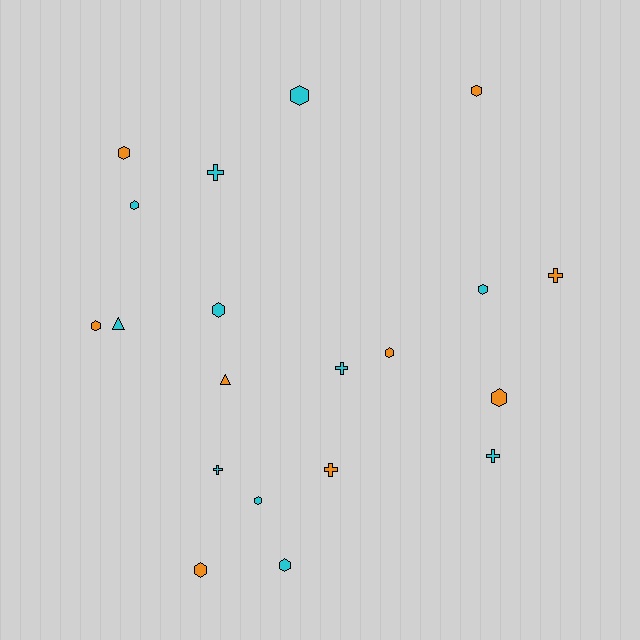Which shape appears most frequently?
Hexagon, with 12 objects.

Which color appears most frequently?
Cyan, with 11 objects.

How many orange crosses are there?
There are 2 orange crosses.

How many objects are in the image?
There are 20 objects.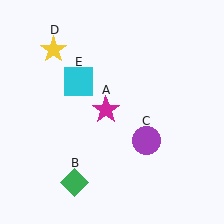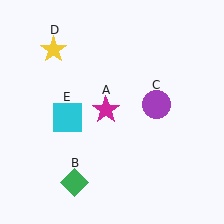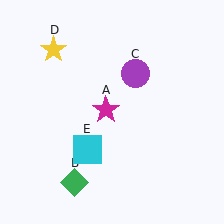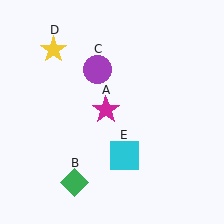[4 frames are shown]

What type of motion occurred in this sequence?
The purple circle (object C), cyan square (object E) rotated counterclockwise around the center of the scene.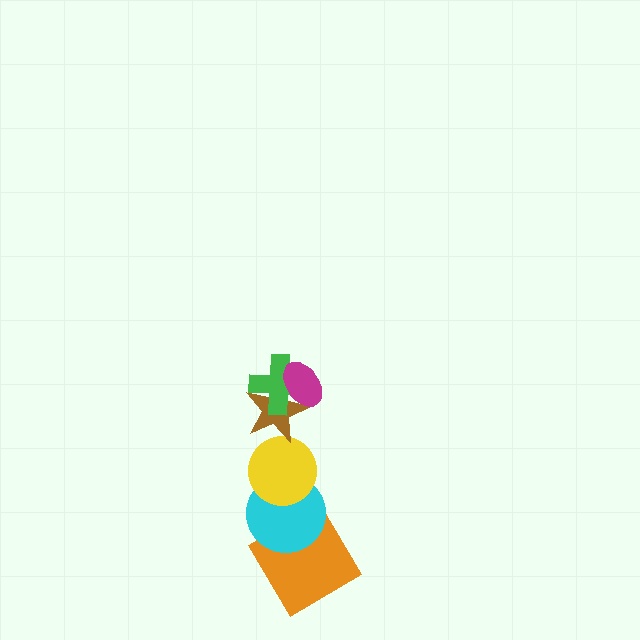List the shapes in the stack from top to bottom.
From top to bottom: the magenta ellipse, the green cross, the brown star, the yellow circle, the cyan circle, the orange diamond.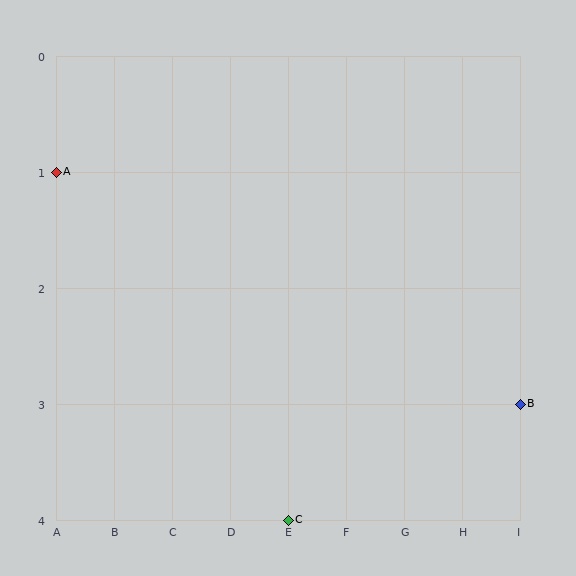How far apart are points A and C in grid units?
Points A and C are 4 columns and 3 rows apart (about 5.0 grid units diagonally).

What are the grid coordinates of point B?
Point B is at grid coordinates (I, 3).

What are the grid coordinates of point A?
Point A is at grid coordinates (A, 1).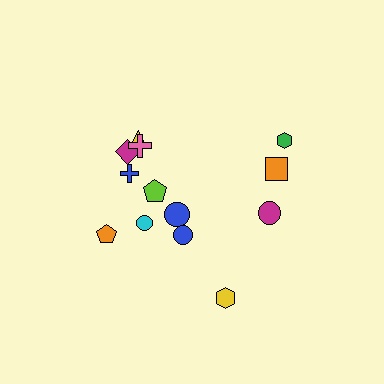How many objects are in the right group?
There are 5 objects.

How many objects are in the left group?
There are 8 objects.